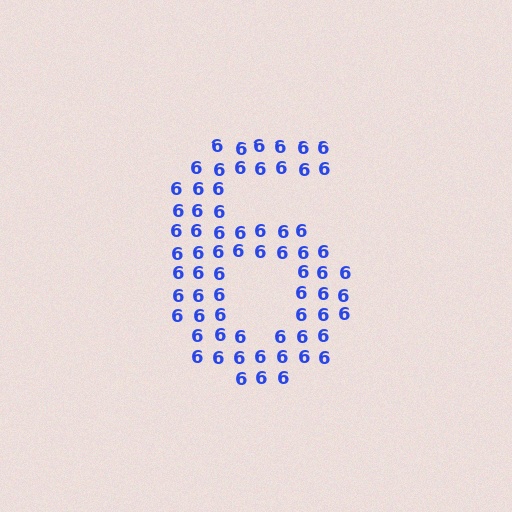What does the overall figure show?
The overall figure shows the digit 6.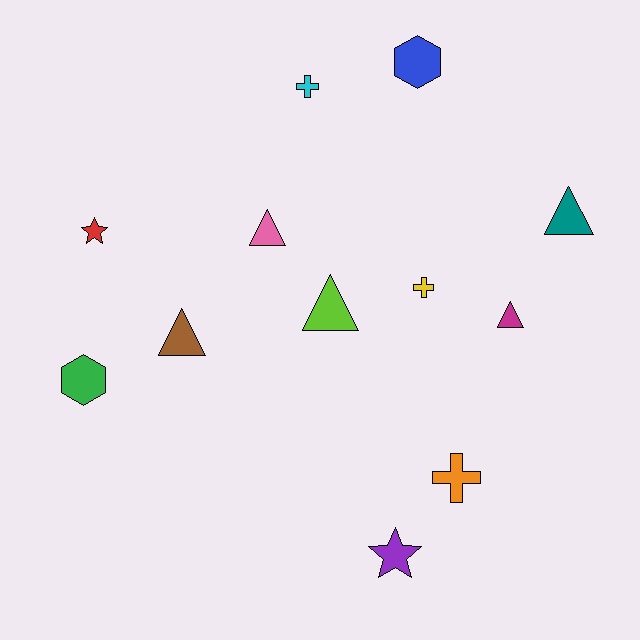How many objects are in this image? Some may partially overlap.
There are 12 objects.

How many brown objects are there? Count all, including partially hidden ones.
There is 1 brown object.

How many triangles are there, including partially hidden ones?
There are 5 triangles.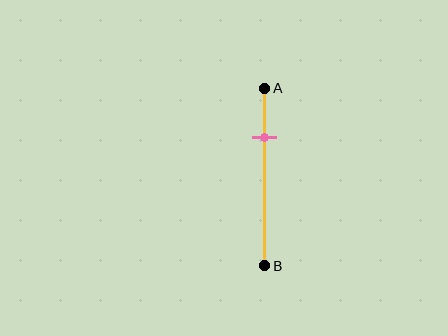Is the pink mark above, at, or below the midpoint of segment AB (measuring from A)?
The pink mark is above the midpoint of segment AB.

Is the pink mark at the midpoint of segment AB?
No, the mark is at about 30% from A, not at the 50% midpoint.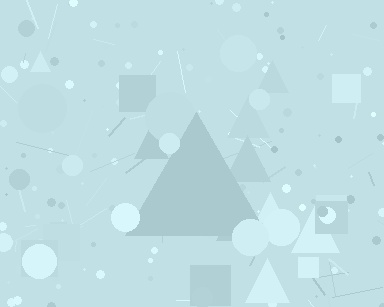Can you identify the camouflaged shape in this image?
The camouflaged shape is a triangle.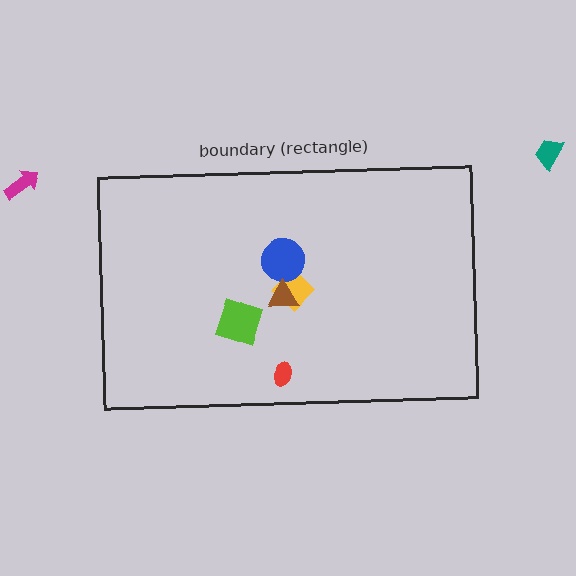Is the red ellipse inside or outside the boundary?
Inside.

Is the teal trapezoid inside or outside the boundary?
Outside.